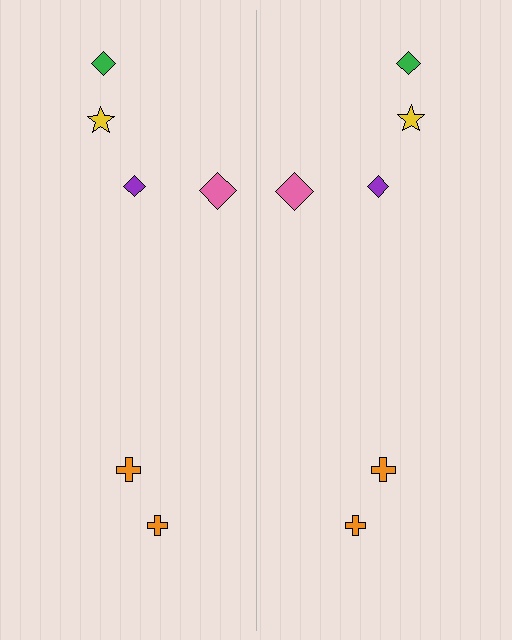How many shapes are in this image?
There are 12 shapes in this image.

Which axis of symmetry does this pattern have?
The pattern has a vertical axis of symmetry running through the center of the image.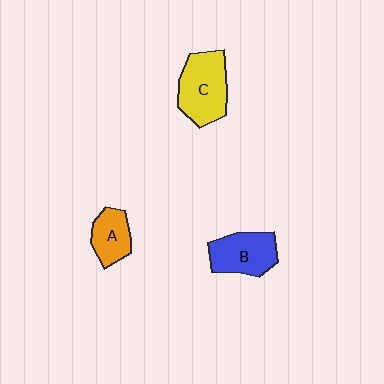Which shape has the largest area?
Shape C (yellow).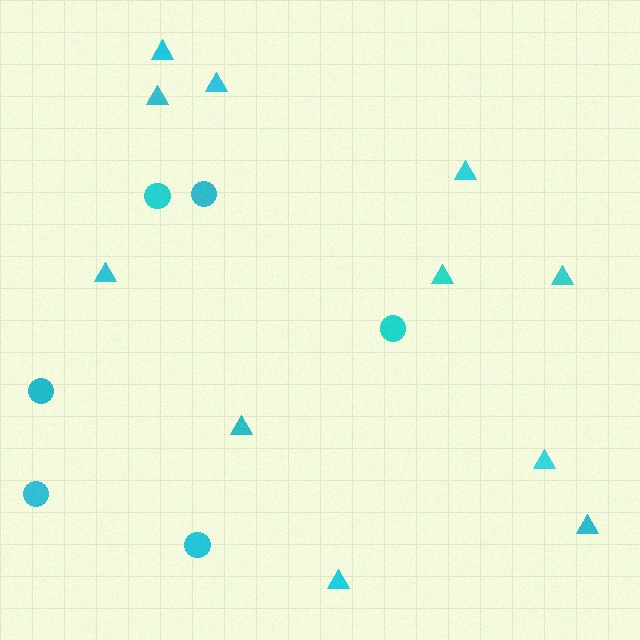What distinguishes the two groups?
There are 2 groups: one group of circles (6) and one group of triangles (11).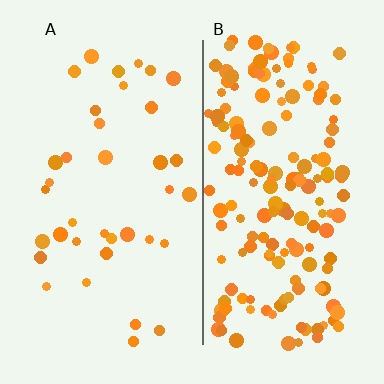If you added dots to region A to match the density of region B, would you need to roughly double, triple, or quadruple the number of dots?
Approximately quadruple.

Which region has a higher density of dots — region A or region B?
B (the right).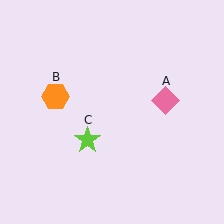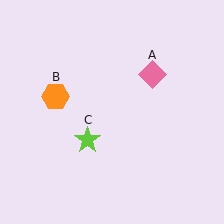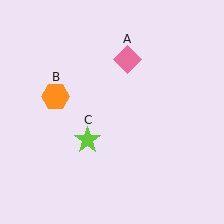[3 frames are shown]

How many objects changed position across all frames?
1 object changed position: pink diamond (object A).